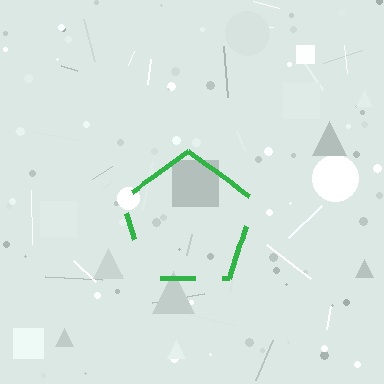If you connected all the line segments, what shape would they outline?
They would outline a pentagon.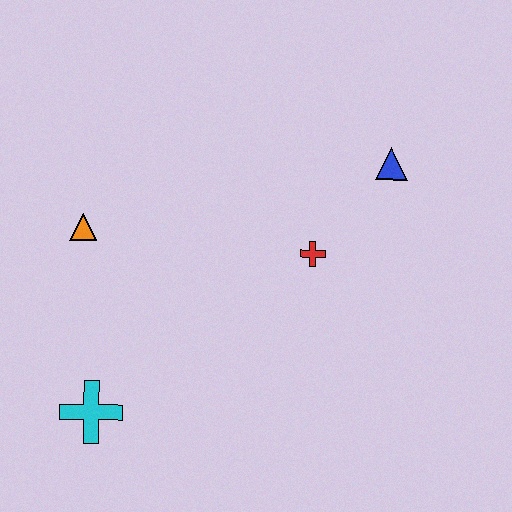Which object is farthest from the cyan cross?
The blue triangle is farthest from the cyan cross.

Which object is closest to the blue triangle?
The red cross is closest to the blue triangle.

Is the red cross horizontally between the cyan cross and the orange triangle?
No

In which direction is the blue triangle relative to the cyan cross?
The blue triangle is to the right of the cyan cross.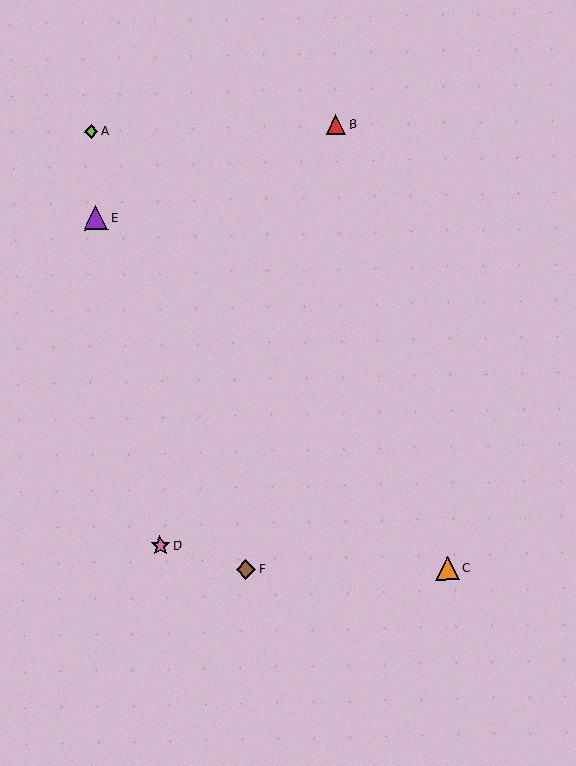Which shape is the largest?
The purple triangle (labeled E) is the largest.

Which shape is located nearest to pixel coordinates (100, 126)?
The lime diamond (labeled A) at (91, 132) is nearest to that location.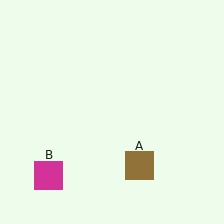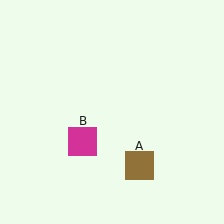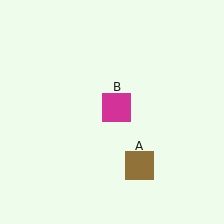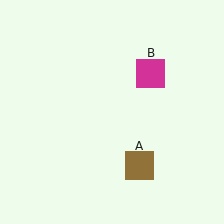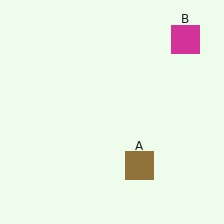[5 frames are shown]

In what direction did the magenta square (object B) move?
The magenta square (object B) moved up and to the right.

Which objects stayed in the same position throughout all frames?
Brown square (object A) remained stationary.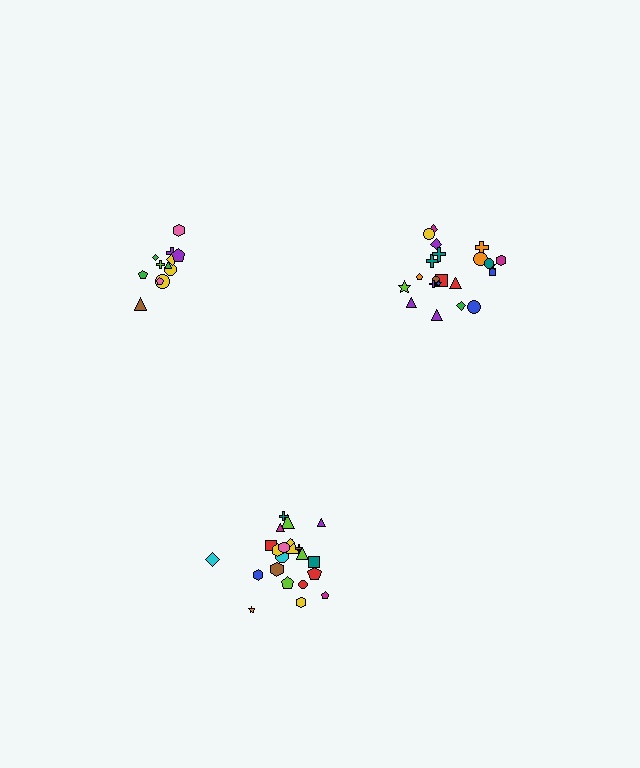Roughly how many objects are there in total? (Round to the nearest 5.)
Roughly 55 objects in total.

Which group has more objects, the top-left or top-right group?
The top-right group.